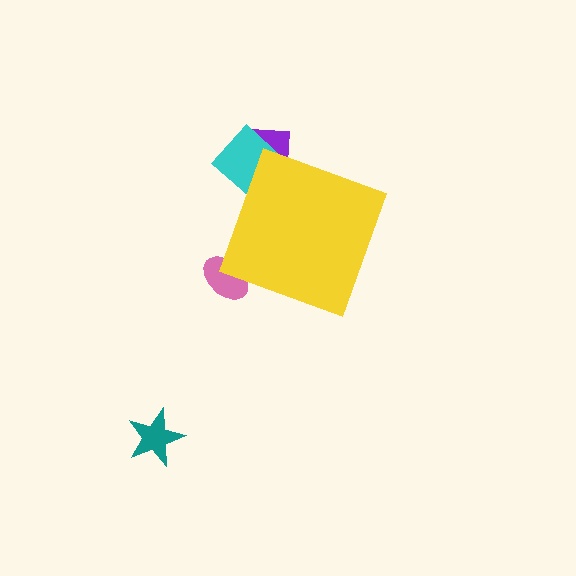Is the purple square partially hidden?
Yes, the purple square is partially hidden behind the yellow diamond.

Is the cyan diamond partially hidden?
Yes, the cyan diamond is partially hidden behind the yellow diamond.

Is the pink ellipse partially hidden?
Yes, the pink ellipse is partially hidden behind the yellow diamond.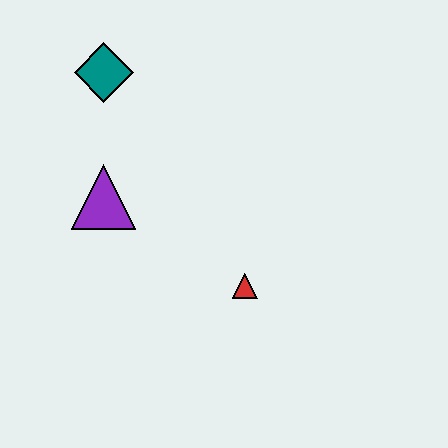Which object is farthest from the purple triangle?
The red triangle is farthest from the purple triangle.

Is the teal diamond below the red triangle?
No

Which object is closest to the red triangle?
The purple triangle is closest to the red triangle.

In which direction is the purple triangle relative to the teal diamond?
The purple triangle is below the teal diamond.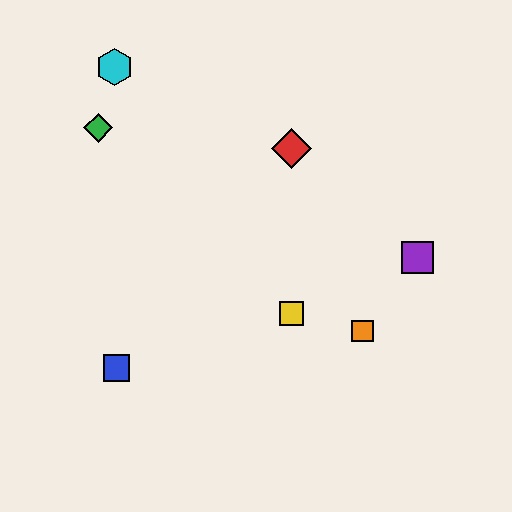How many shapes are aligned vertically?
2 shapes (the red diamond, the yellow square) are aligned vertically.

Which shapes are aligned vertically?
The red diamond, the yellow square are aligned vertically.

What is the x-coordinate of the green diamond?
The green diamond is at x≈98.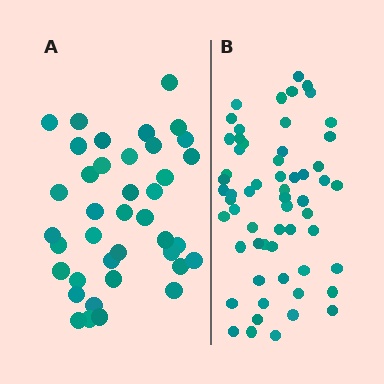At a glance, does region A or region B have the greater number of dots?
Region B (the right region) has more dots.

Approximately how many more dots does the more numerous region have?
Region B has approximately 20 more dots than region A.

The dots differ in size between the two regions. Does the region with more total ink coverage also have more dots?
No. Region A has more total ink coverage because its dots are larger, but region B actually contains more individual dots. Total area can be misleading — the number of items is what matters here.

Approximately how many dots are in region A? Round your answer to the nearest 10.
About 40 dots. (The exact count is 39, which rounds to 40.)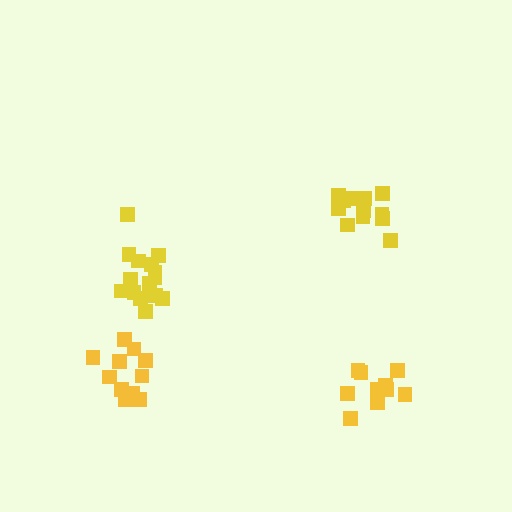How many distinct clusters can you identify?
There are 4 distinct clusters.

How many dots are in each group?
Group 1: 11 dots, Group 2: 15 dots, Group 3: 11 dots, Group 4: 12 dots (49 total).